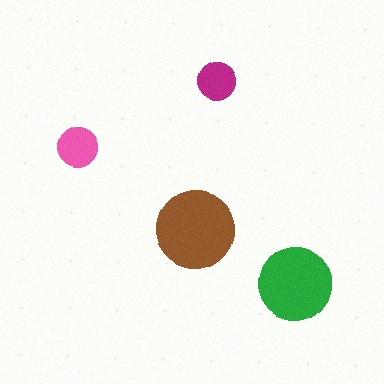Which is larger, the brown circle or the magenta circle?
The brown one.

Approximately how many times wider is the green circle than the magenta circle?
About 2 times wider.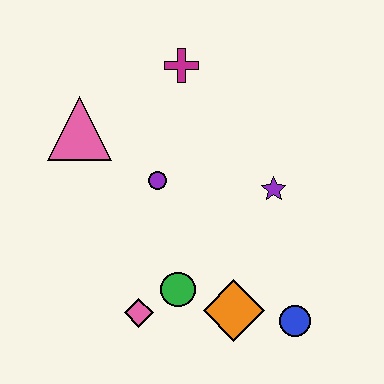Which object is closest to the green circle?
The pink diamond is closest to the green circle.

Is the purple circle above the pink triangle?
No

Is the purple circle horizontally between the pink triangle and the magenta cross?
Yes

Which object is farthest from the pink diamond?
The magenta cross is farthest from the pink diamond.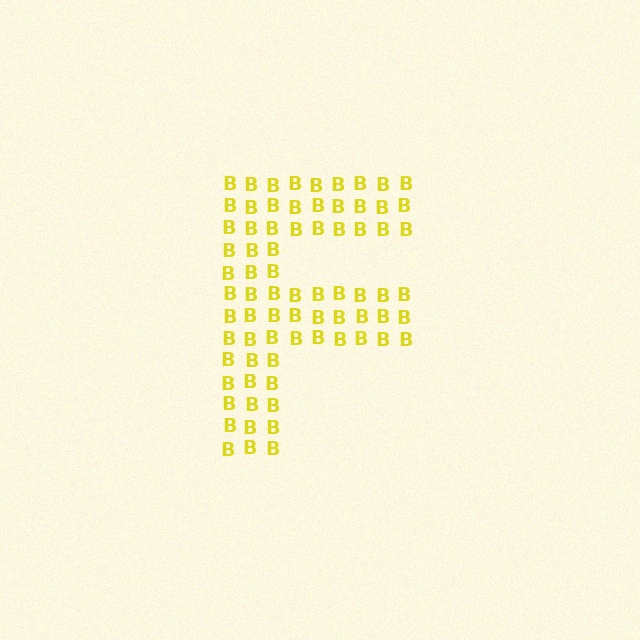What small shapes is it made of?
It is made of small letter B's.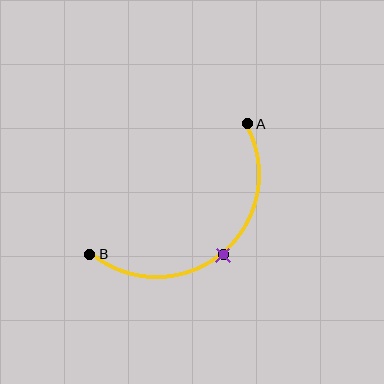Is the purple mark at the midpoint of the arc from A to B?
Yes. The purple mark lies on the arc at equal arc-length from both A and B — it is the arc midpoint.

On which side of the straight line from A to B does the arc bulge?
The arc bulges below and to the right of the straight line connecting A and B.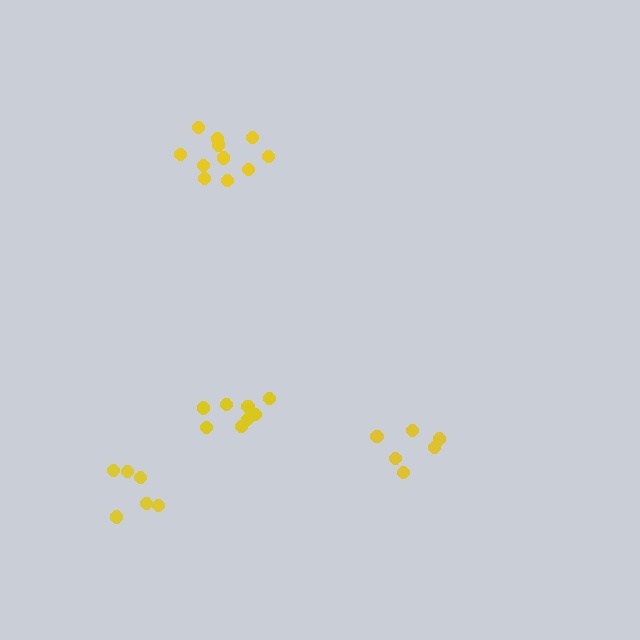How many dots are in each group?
Group 1: 6 dots, Group 2: 6 dots, Group 3: 8 dots, Group 4: 11 dots (31 total).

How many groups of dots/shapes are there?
There are 4 groups.